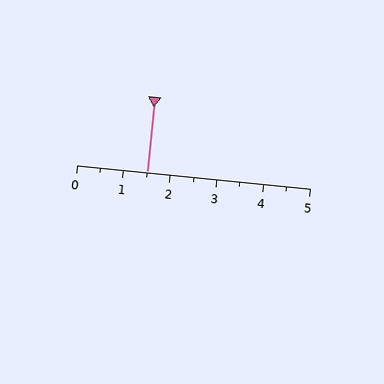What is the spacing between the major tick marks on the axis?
The major ticks are spaced 1 apart.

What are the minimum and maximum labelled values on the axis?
The axis runs from 0 to 5.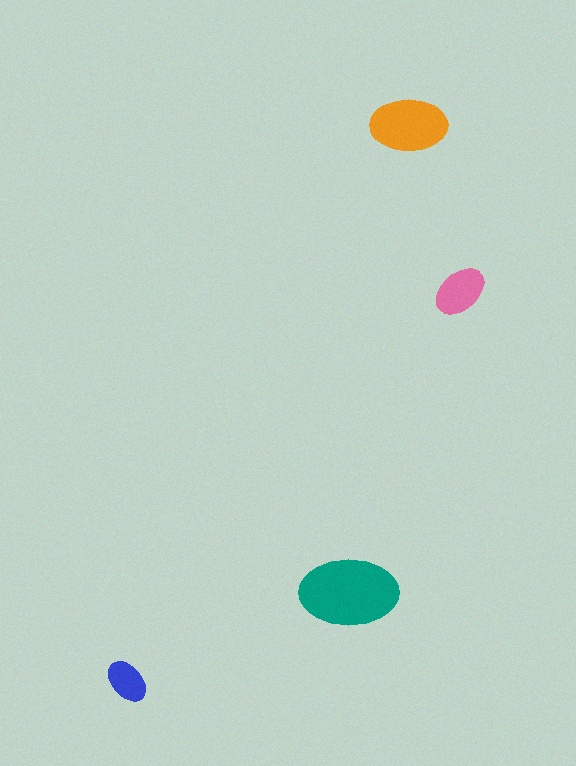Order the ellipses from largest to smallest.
the teal one, the orange one, the pink one, the blue one.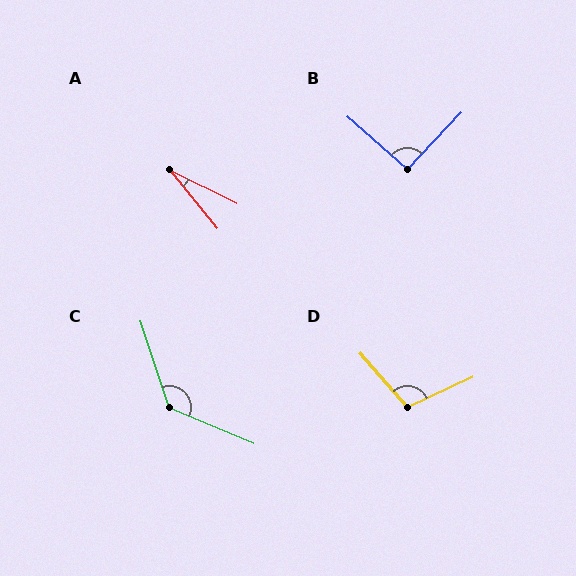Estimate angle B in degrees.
Approximately 92 degrees.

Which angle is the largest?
C, at approximately 131 degrees.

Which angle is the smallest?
A, at approximately 24 degrees.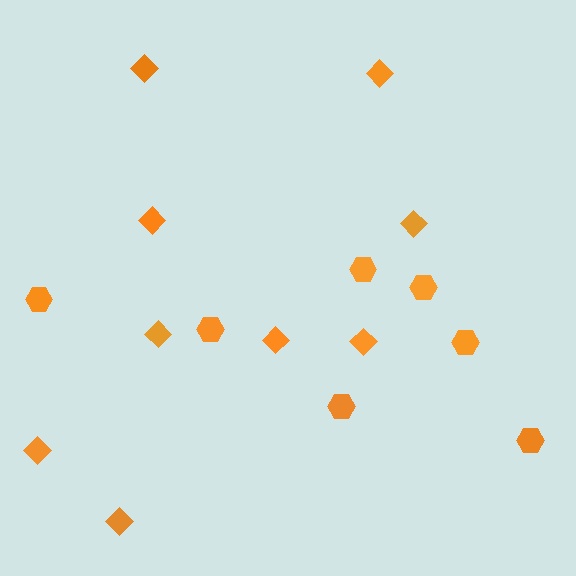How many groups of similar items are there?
There are 2 groups: one group of diamonds (9) and one group of hexagons (7).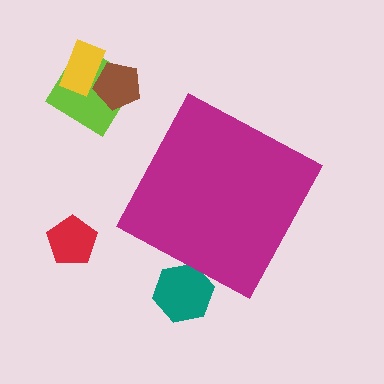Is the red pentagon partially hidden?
No, the red pentagon is fully visible.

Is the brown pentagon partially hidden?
No, the brown pentagon is fully visible.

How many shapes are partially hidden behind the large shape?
1 shape is partially hidden.